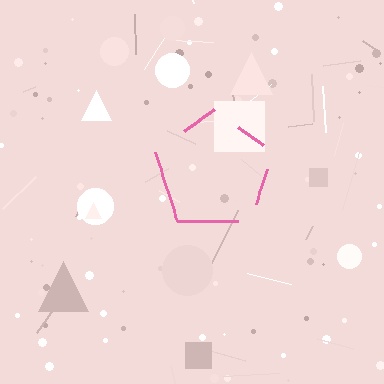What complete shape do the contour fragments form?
The contour fragments form a pentagon.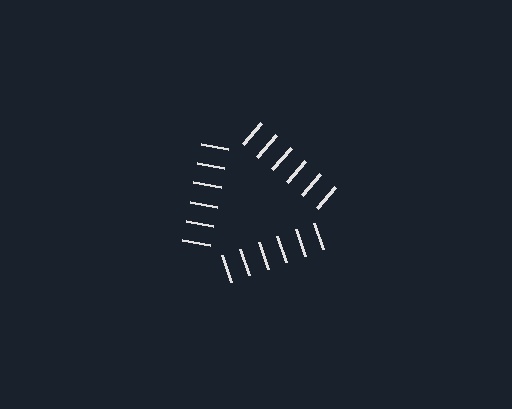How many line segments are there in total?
18 — 6 along each of the 3 edges.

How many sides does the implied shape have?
3 sides — the line-ends trace a triangle.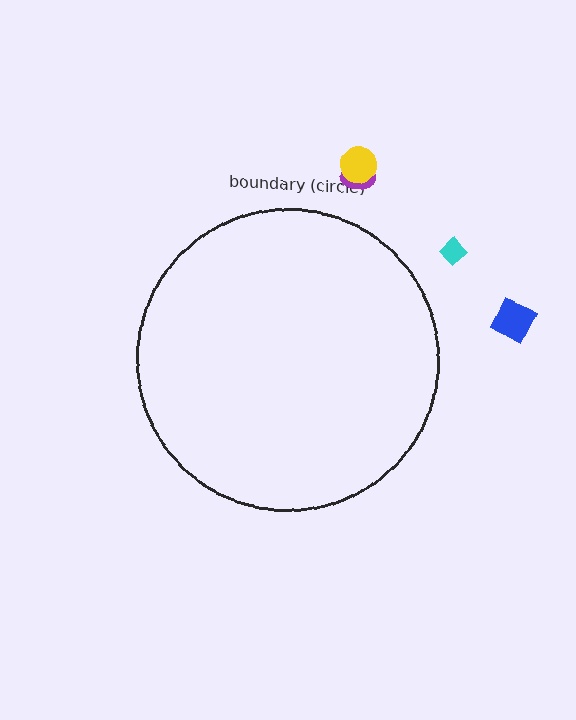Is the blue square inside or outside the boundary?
Outside.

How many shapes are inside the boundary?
0 inside, 4 outside.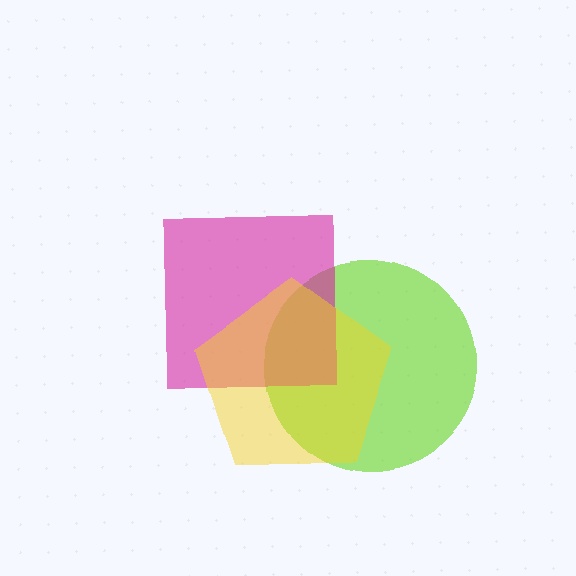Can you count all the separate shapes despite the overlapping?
Yes, there are 3 separate shapes.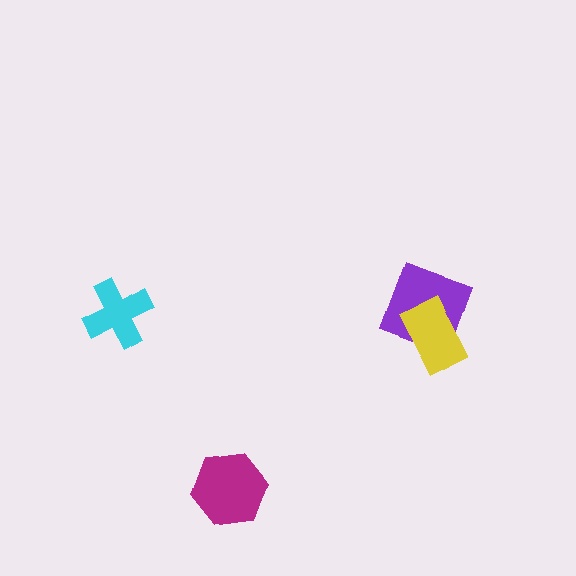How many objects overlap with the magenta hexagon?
0 objects overlap with the magenta hexagon.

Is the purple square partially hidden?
Yes, it is partially covered by another shape.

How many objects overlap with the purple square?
1 object overlaps with the purple square.